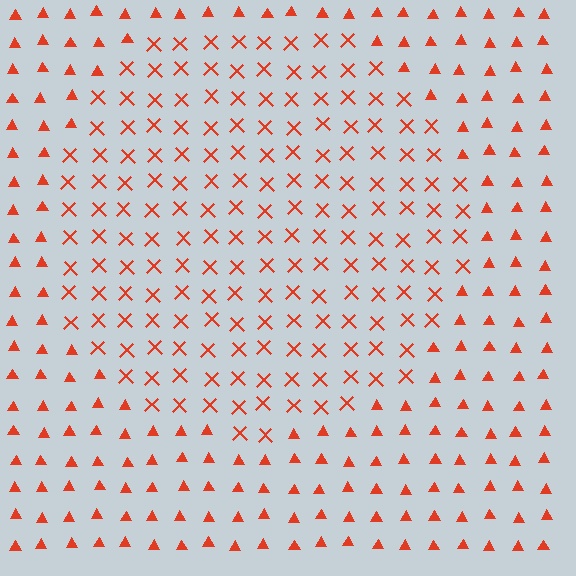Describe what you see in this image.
The image is filled with small red elements arranged in a uniform grid. A circle-shaped region contains X marks, while the surrounding area contains triangles. The boundary is defined purely by the change in element shape.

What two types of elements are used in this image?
The image uses X marks inside the circle region and triangles outside it.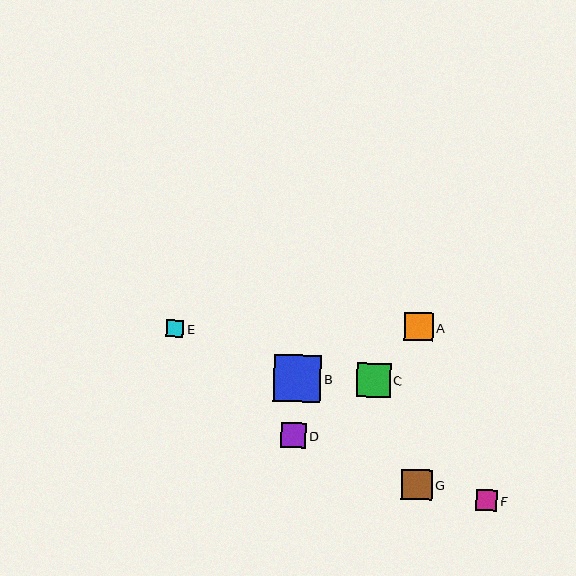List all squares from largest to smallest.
From largest to smallest: B, C, G, A, D, F, E.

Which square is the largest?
Square B is the largest with a size of approximately 48 pixels.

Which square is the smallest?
Square E is the smallest with a size of approximately 17 pixels.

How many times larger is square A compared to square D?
Square A is approximately 1.1 times the size of square D.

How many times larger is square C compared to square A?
Square C is approximately 1.2 times the size of square A.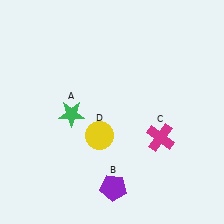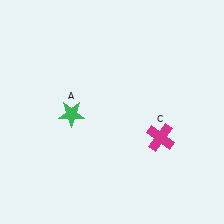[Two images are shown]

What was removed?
The yellow circle (D), the purple pentagon (B) were removed in Image 2.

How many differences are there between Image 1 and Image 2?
There are 2 differences between the two images.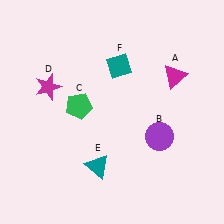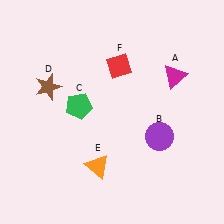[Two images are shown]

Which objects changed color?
D changed from magenta to brown. E changed from teal to orange. F changed from teal to red.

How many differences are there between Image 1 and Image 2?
There are 3 differences between the two images.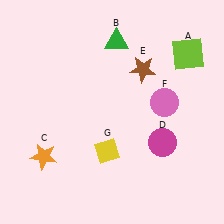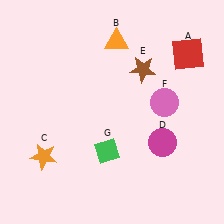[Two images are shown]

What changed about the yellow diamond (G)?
In Image 1, G is yellow. In Image 2, it changed to green.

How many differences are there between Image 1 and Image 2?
There are 3 differences between the two images.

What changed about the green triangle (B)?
In Image 1, B is green. In Image 2, it changed to orange.